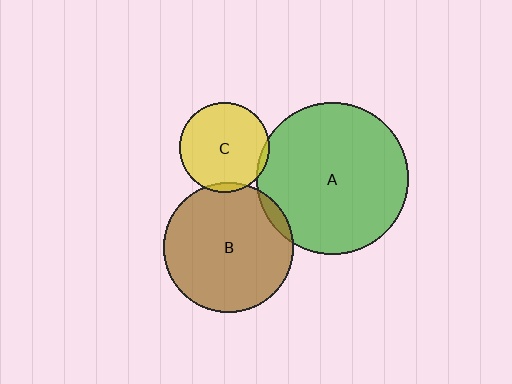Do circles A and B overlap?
Yes.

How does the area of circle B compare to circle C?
Approximately 2.1 times.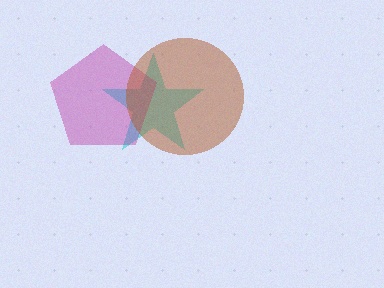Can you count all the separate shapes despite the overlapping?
Yes, there are 3 separate shapes.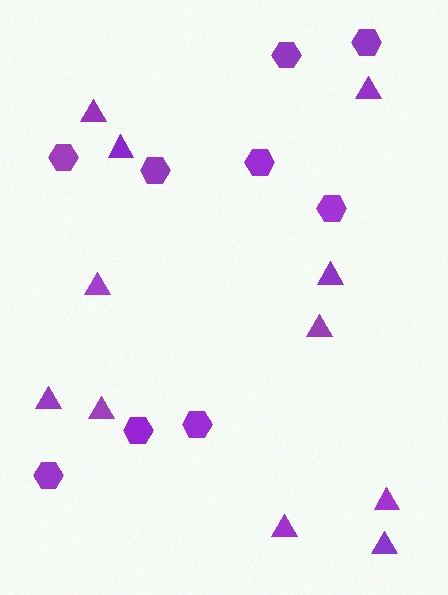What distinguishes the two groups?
There are 2 groups: one group of triangles (11) and one group of hexagons (9).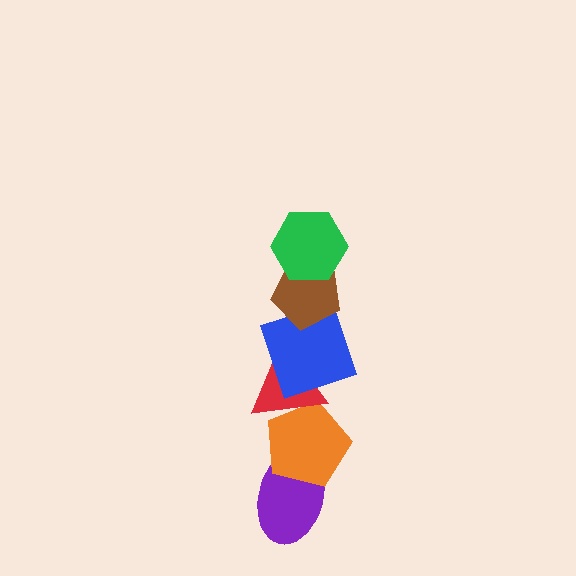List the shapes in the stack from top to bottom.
From top to bottom: the green hexagon, the brown pentagon, the blue square, the red triangle, the orange pentagon, the purple ellipse.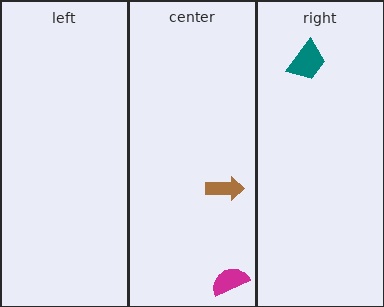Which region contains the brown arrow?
The center region.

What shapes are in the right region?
The teal trapezoid.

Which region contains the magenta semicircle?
The center region.